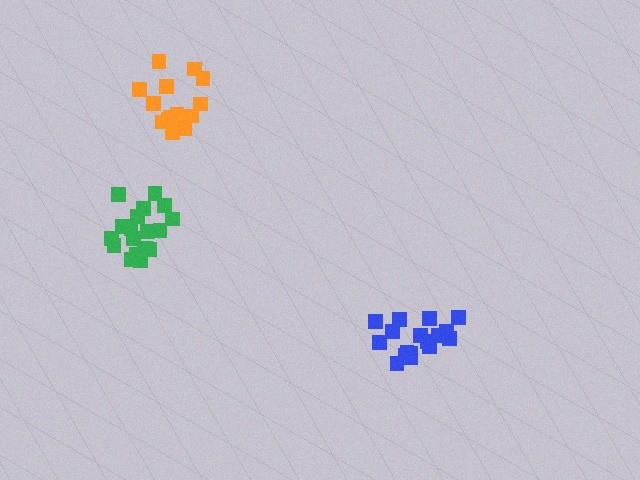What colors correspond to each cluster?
The clusters are colored: orange, blue, green.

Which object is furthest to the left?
The green cluster is leftmost.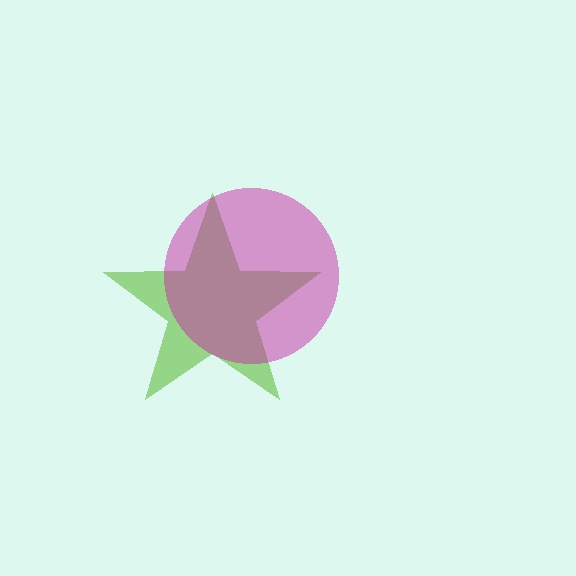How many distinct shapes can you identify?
There are 2 distinct shapes: a lime star, a magenta circle.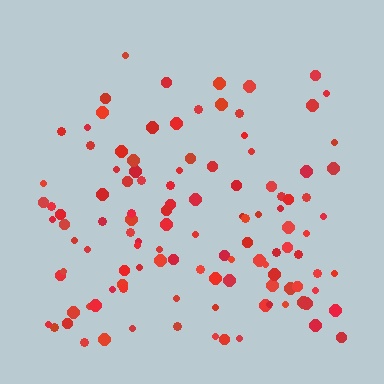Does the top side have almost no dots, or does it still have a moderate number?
Still a moderate number, just noticeably fewer than the bottom.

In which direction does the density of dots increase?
From top to bottom, with the bottom side densest.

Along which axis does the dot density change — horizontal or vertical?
Vertical.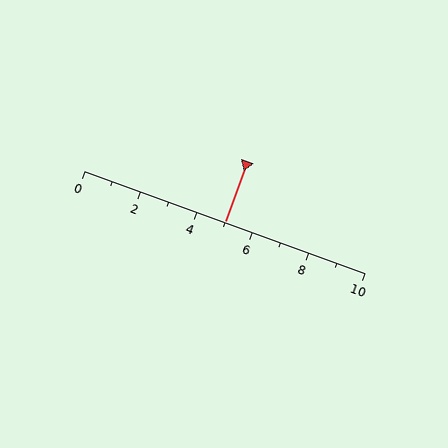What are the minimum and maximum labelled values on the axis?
The axis runs from 0 to 10.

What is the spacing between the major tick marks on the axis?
The major ticks are spaced 2 apart.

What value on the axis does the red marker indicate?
The marker indicates approximately 5.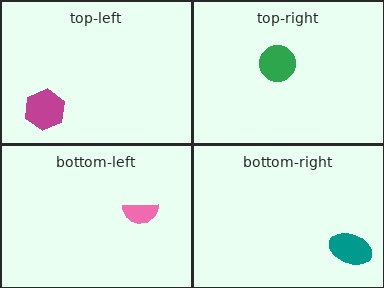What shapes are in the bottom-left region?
The pink semicircle.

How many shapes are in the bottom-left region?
1.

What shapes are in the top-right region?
The green circle.